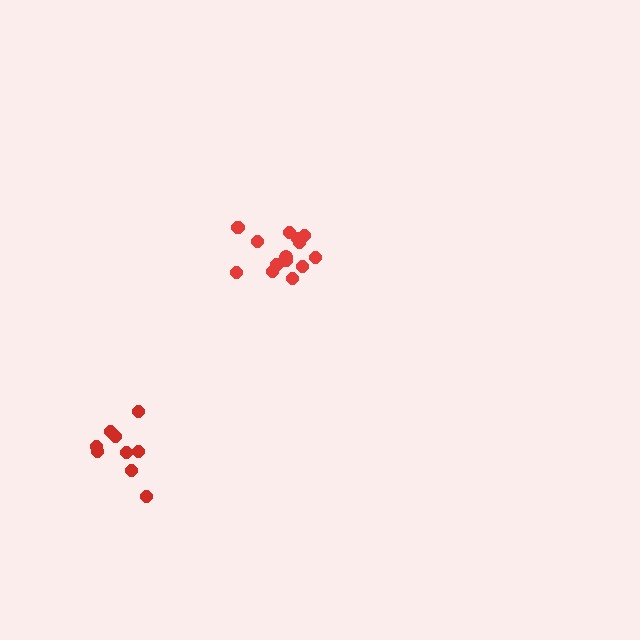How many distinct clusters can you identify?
There are 2 distinct clusters.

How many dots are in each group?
Group 1: 14 dots, Group 2: 9 dots (23 total).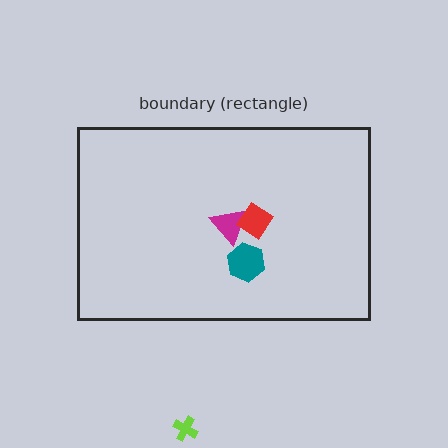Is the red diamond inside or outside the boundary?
Inside.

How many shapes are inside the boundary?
3 inside, 1 outside.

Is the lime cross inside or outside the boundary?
Outside.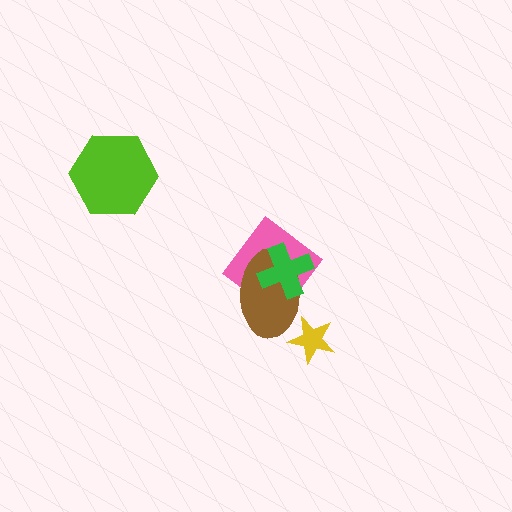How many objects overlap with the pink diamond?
2 objects overlap with the pink diamond.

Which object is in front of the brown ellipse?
The green cross is in front of the brown ellipse.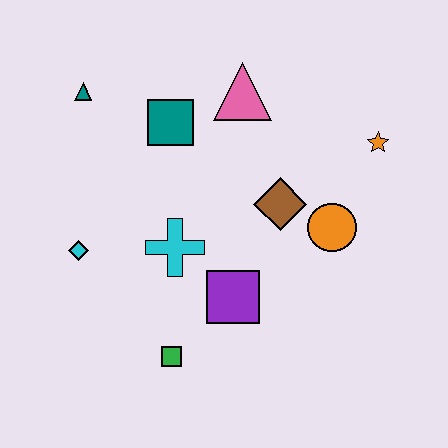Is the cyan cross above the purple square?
Yes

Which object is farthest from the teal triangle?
The orange star is farthest from the teal triangle.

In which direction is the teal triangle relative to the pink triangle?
The teal triangle is to the left of the pink triangle.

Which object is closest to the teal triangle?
The teal square is closest to the teal triangle.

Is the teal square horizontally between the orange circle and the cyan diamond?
Yes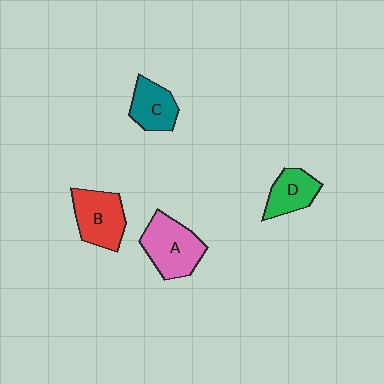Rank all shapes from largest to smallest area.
From largest to smallest: A (pink), B (red), C (teal), D (green).